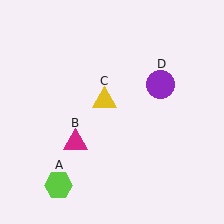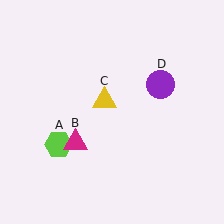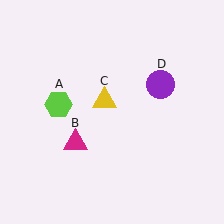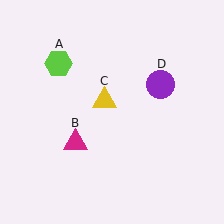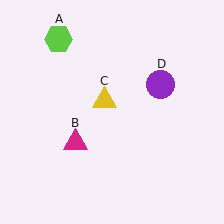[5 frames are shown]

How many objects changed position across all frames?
1 object changed position: lime hexagon (object A).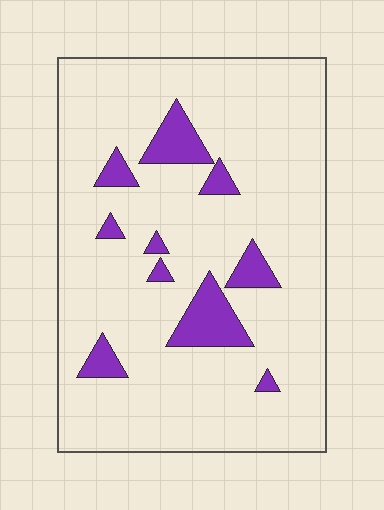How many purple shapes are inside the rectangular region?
10.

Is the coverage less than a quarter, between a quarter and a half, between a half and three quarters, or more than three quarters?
Less than a quarter.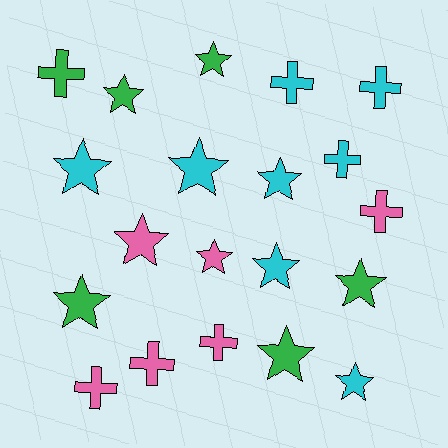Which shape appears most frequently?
Star, with 12 objects.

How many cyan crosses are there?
There are 3 cyan crosses.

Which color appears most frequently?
Cyan, with 8 objects.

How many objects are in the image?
There are 20 objects.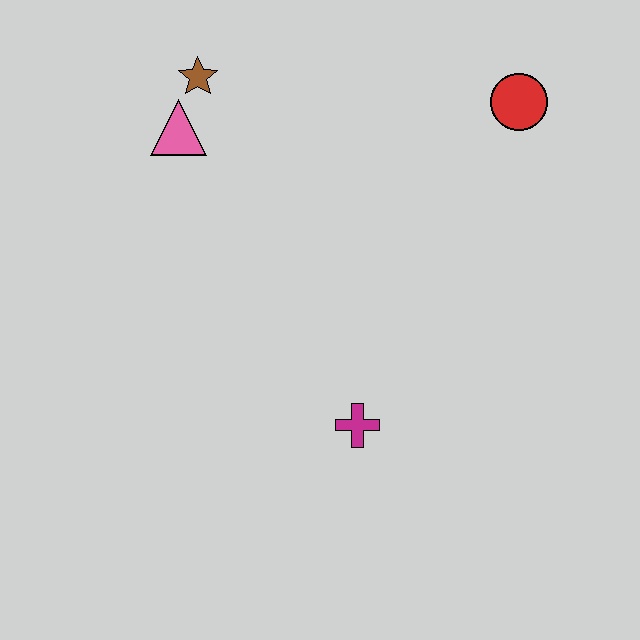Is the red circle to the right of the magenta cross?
Yes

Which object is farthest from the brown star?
The magenta cross is farthest from the brown star.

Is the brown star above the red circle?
Yes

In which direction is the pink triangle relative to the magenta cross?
The pink triangle is above the magenta cross.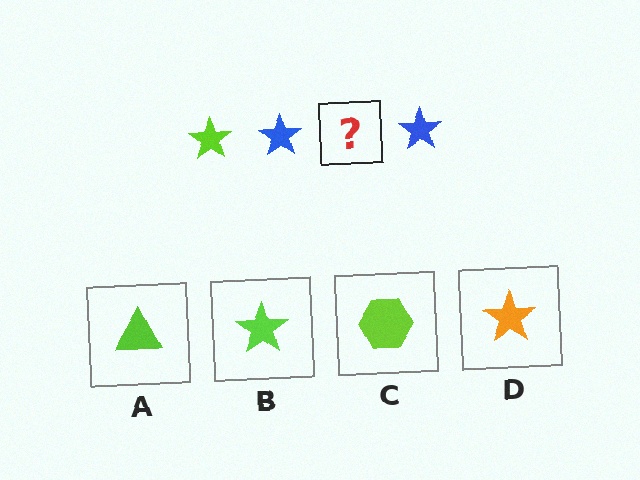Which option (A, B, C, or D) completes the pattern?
B.